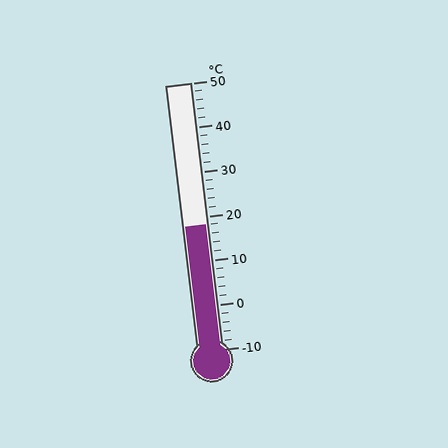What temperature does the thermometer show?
The thermometer shows approximately 18°C.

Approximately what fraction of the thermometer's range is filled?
The thermometer is filled to approximately 45% of its range.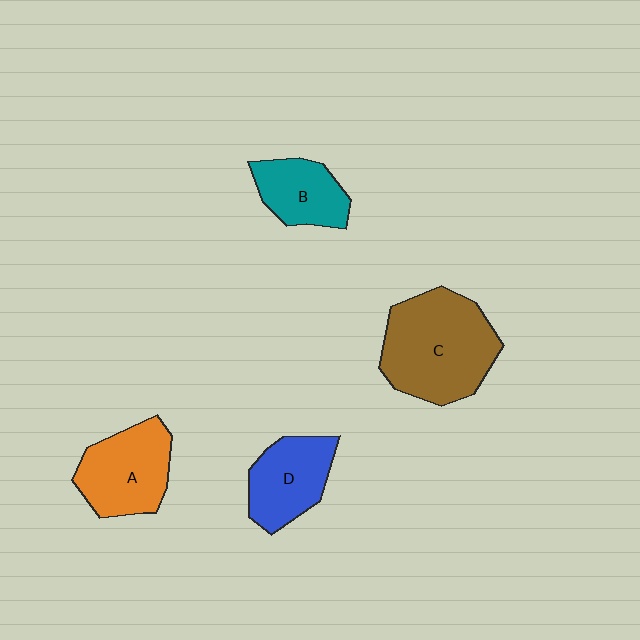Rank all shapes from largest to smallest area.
From largest to smallest: C (brown), A (orange), D (blue), B (teal).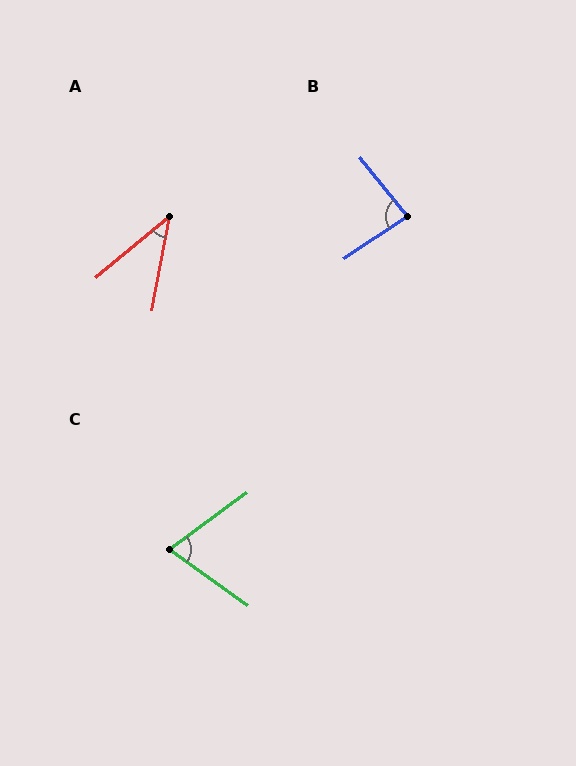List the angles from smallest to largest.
A (40°), C (71°), B (85°).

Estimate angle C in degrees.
Approximately 71 degrees.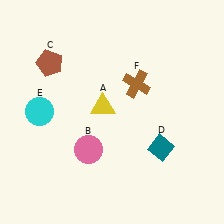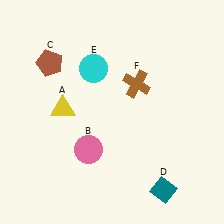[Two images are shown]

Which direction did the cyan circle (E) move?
The cyan circle (E) moved right.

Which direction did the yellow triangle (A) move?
The yellow triangle (A) moved left.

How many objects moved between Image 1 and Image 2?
3 objects moved between the two images.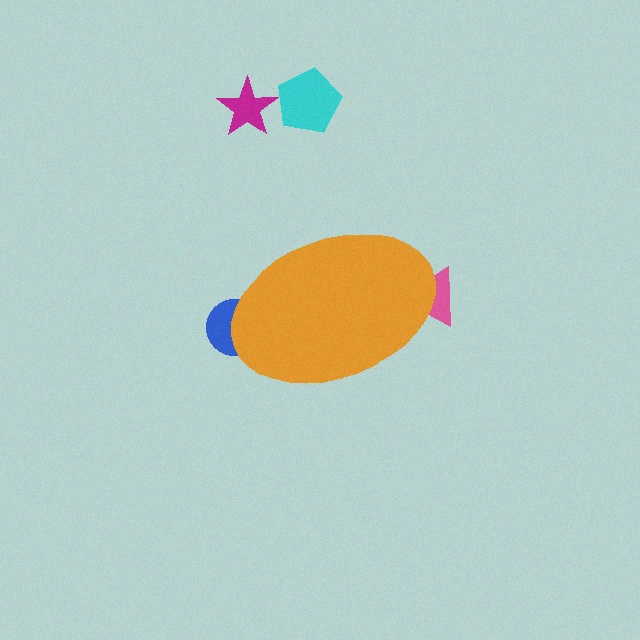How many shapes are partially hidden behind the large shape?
2 shapes are partially hidden.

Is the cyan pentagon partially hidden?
No, the cyan pentagon is fully visible.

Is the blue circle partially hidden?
Yes, the blue circle is partially hidden behind the orange ellipse.